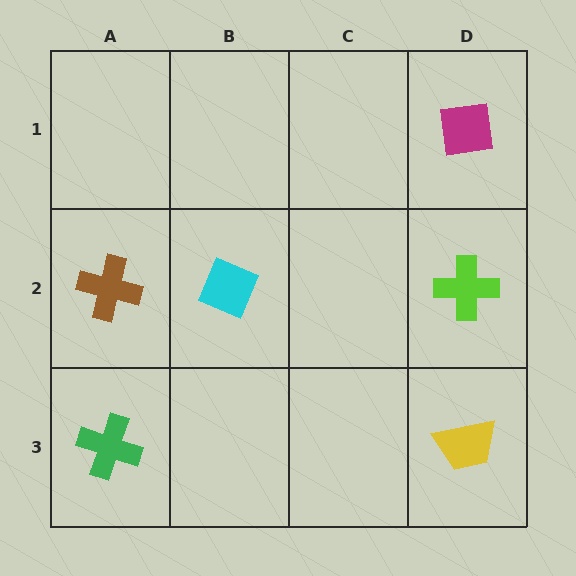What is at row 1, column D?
A magenta square.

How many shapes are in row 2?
3 shapes.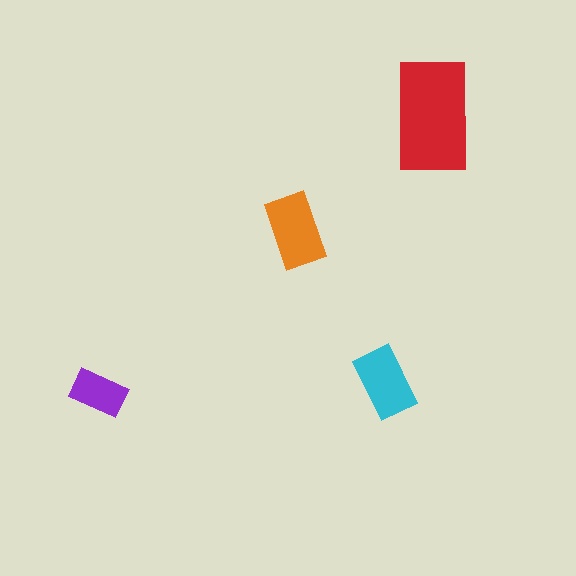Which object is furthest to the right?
The red rectangle is rightmost.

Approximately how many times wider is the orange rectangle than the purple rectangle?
About 1.5 times wider.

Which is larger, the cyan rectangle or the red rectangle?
The red one.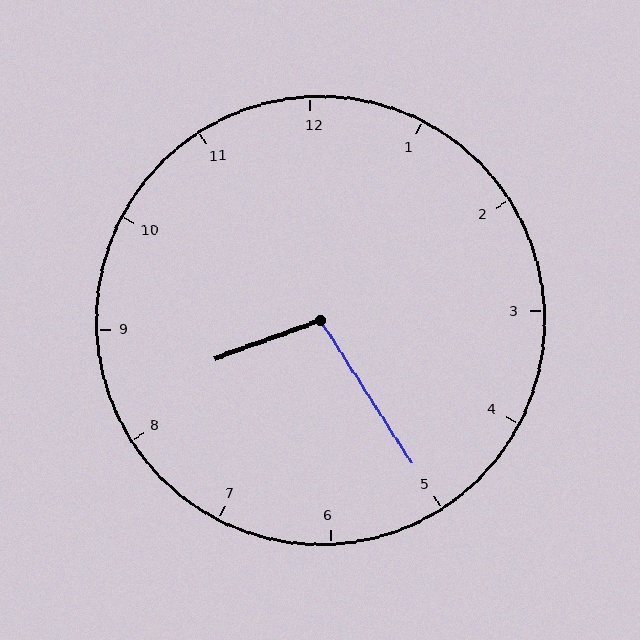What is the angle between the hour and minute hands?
Approximately 102 degrees.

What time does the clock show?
8:25.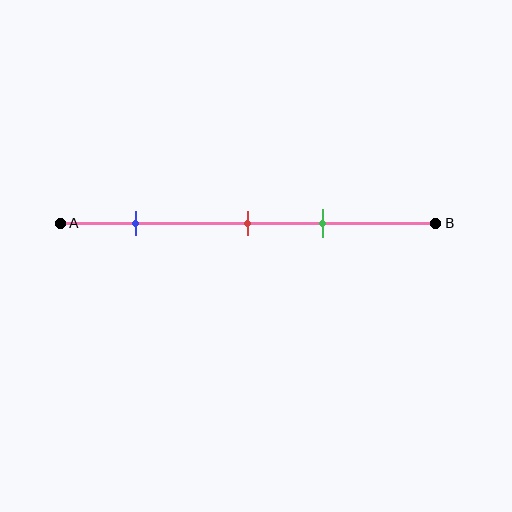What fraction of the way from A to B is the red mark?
The red mark is approximately 50% (0.5) of the way from A to B.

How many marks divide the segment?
There are 3 marks dividing the segment.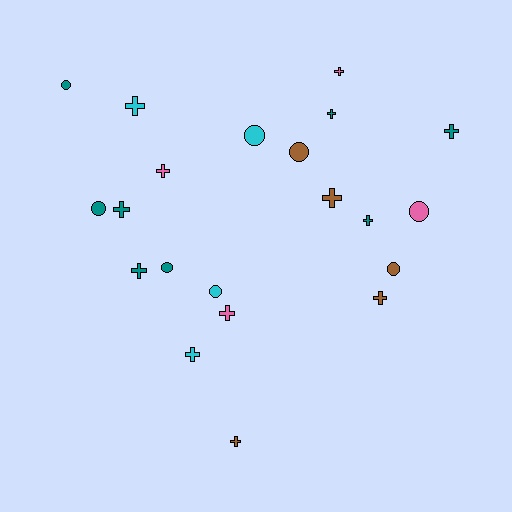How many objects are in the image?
There are 21 objects.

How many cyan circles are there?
There are 2 cyan circles.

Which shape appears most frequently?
Cross, with 13 objects.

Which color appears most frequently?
Teal, with 8 objects.